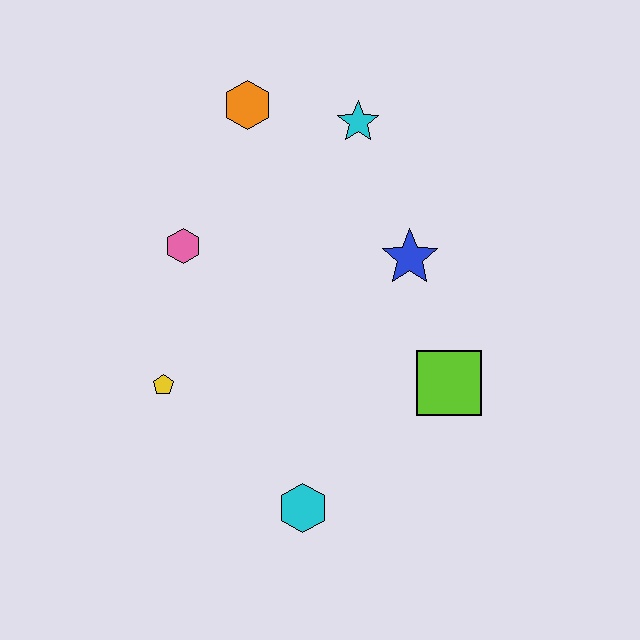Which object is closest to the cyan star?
The orange hexagon is closest to the cyan star.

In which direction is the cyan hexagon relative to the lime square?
The cyan hexagon is to the left of the lime square.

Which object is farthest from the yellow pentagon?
The cyan star is farthest from the yellow pentagon.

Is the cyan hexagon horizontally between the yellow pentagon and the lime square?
Yes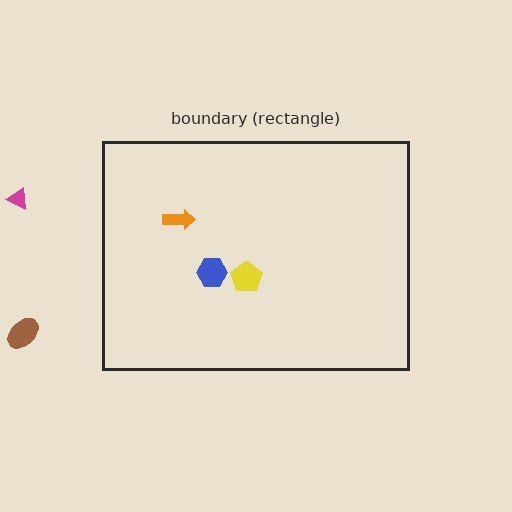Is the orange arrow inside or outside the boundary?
Inside.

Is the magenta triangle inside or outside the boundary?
Outside.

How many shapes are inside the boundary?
3 inside, 2 outside.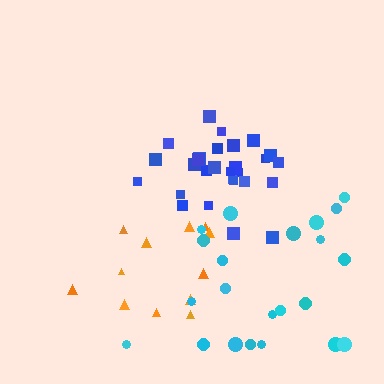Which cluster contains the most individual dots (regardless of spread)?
Blue (29).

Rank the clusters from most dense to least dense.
blue, orange, cyan.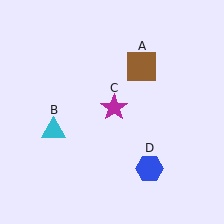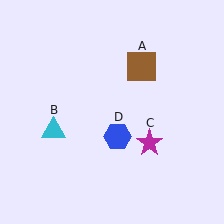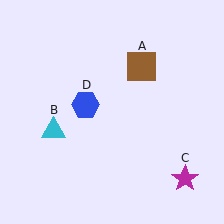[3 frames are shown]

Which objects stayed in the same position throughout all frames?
Brown square (object A) and cyan triangle (object B) remained stationary.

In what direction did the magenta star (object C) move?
The magenta star (object C) moved down and to the right.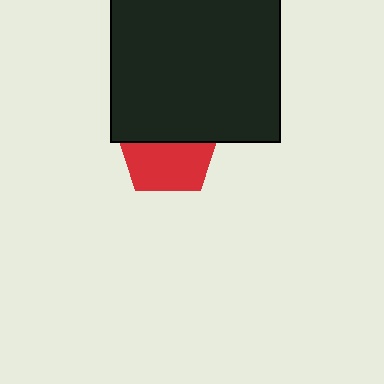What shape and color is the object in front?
The object in front is a black square.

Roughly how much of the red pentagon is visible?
About half of it is visible (roughly 52%).